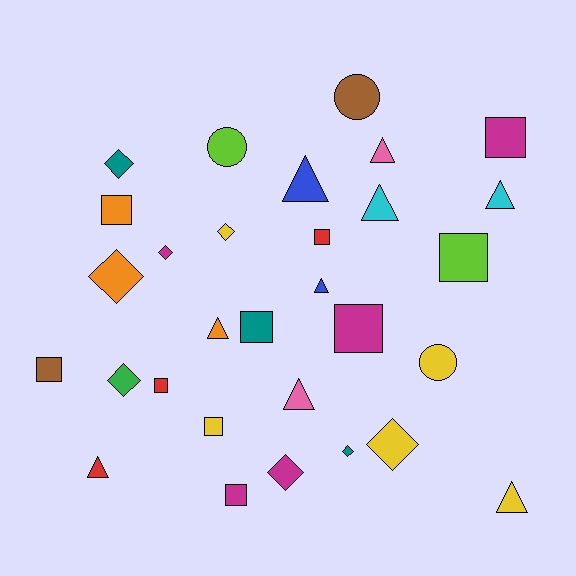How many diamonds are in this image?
There are 8 diamonds.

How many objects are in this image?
There are 30 objects.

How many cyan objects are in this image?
There are 2 cyan objects.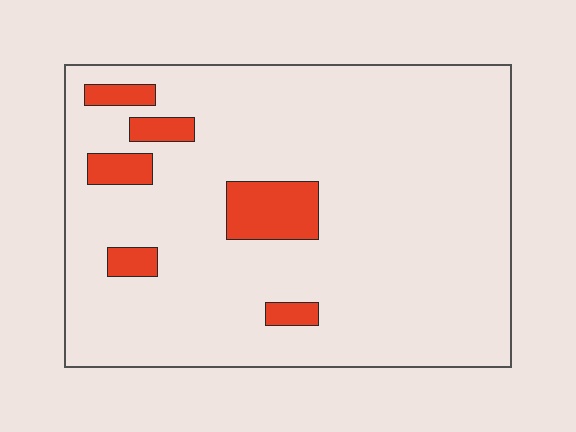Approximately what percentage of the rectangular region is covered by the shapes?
Approximately 10%.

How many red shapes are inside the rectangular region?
6.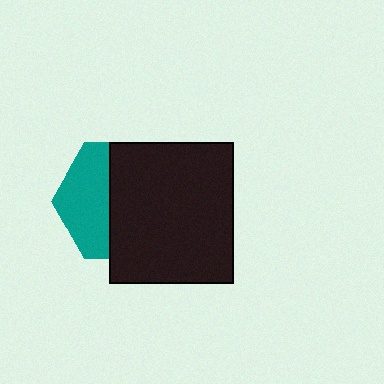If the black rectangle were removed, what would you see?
You would see the complete teal hexagon.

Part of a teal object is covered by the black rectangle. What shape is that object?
It is a hexagon.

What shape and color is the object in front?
The object in front is a black rectangle.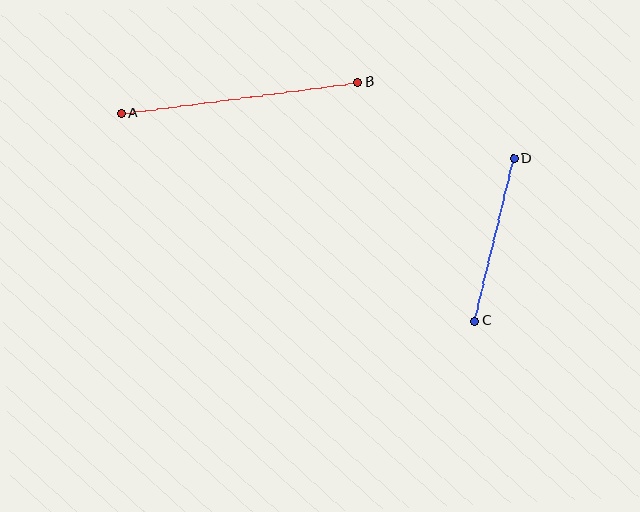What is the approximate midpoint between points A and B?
The midpoint is at approximately (240, 98) pixels.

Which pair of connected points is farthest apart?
Points A and B are farthest apart.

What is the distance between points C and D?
The distance is approximately 167 pixels.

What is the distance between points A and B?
The distance is approximately 238 pixels.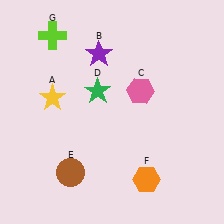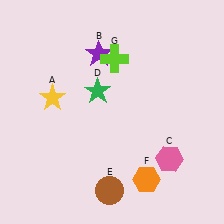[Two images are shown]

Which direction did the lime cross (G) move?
The lime cross (G) moved right.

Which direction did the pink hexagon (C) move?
The pink hexagon (C) moved down.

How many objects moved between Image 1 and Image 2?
3 objects moved between the two images.